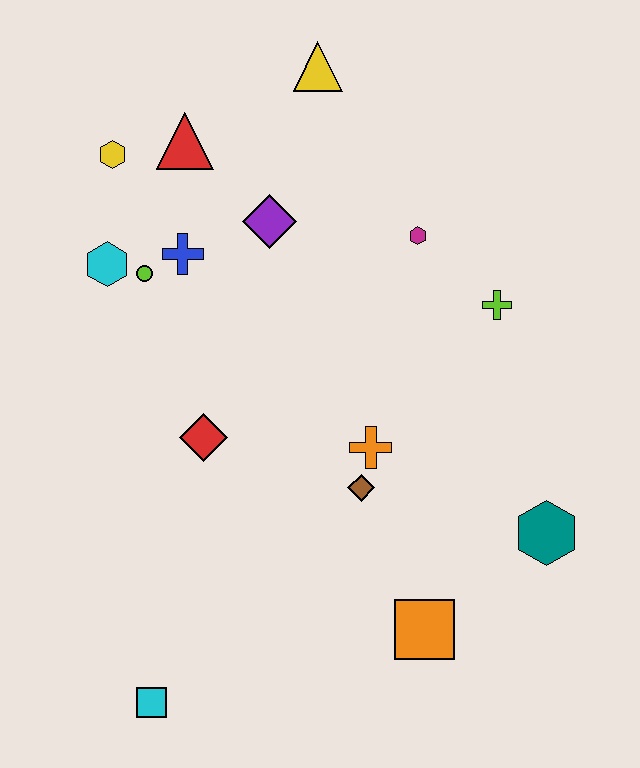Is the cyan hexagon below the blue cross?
Yes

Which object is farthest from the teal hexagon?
The yellow hexagon is farthest from the teal hexagon.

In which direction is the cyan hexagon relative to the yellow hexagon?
The cyan hexagon is below the yellow hexagon.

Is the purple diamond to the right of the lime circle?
Yes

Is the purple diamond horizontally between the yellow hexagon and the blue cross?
No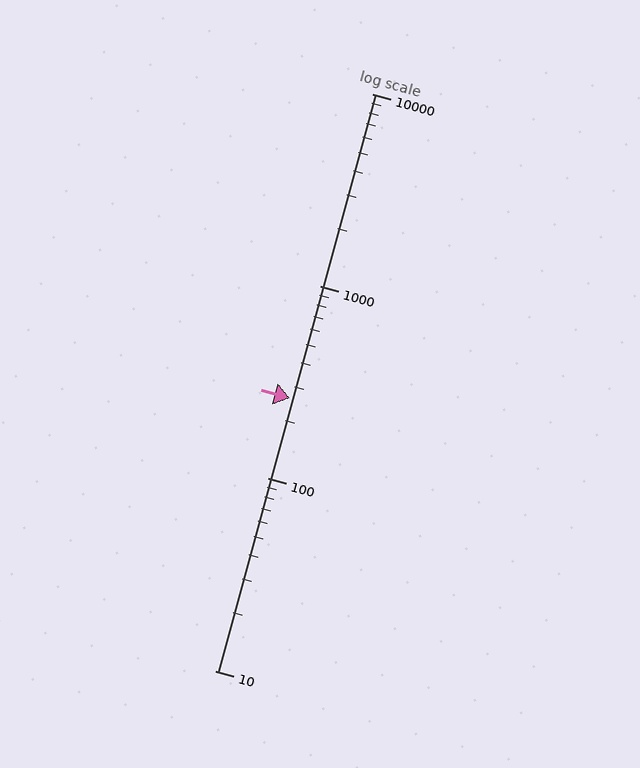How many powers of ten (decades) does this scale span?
The scale spans 3 decades, from 10 to 10000.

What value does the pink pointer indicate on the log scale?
The pointer indicates approximately 260.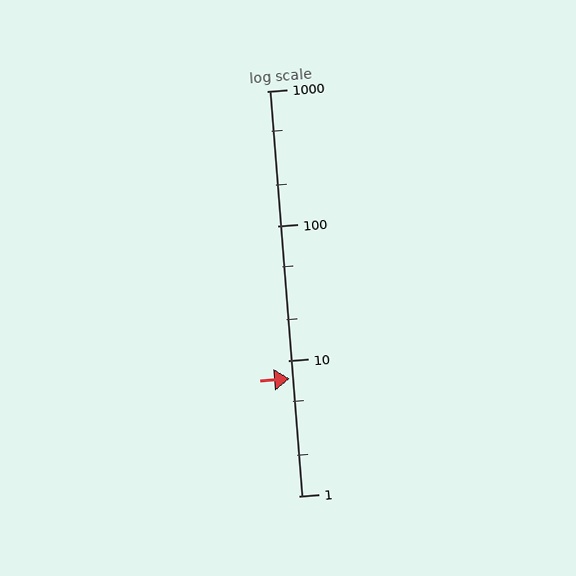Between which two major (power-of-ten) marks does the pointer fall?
The pointer is between 1 and 10.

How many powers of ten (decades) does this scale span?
The scale spans 3 decades, from 1 to 1000.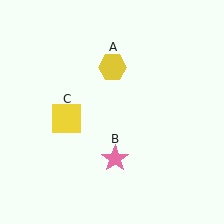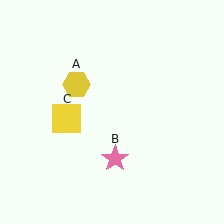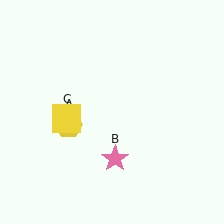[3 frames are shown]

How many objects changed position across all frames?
1 object changed position: yellow hexagon (object A).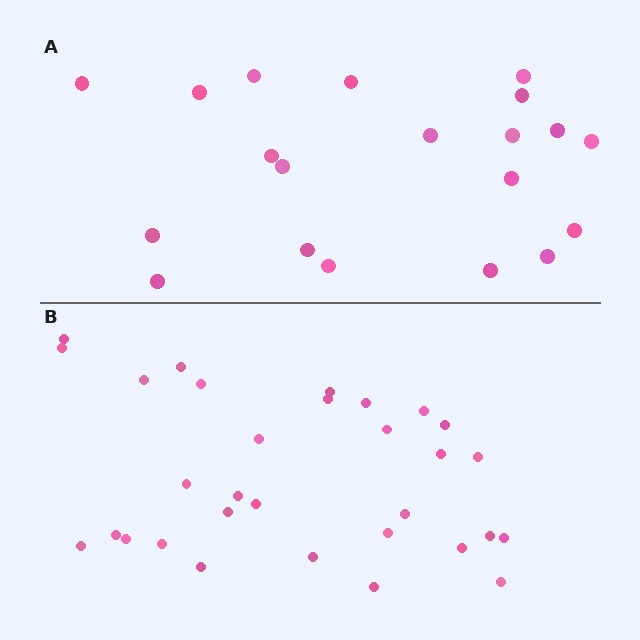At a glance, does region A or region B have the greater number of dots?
Region B (the bottom region) has more dots.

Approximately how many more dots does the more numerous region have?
Region B has roughly 12 or so more dots than region A.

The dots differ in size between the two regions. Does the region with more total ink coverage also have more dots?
No. Region A has more total ink coverage because its dots are larger, but region B actually contains more individual dots. Total area can be misleading — the number of items is what matters here.